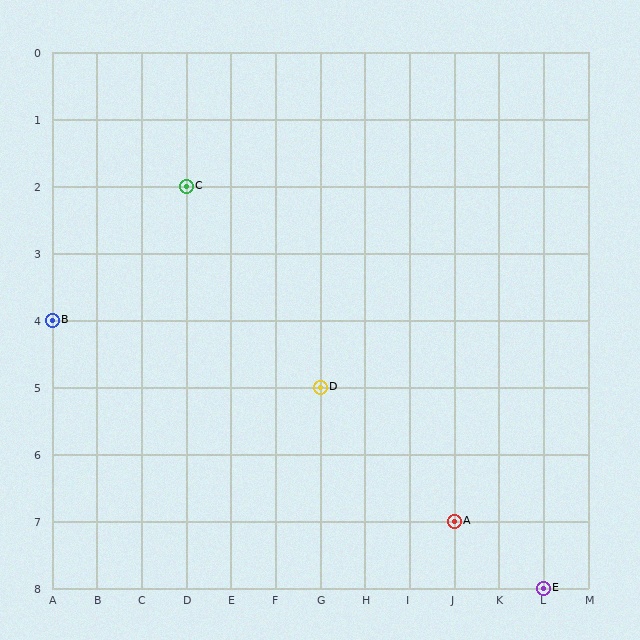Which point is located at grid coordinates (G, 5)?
Point D is at (G, 5).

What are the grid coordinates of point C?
Point C is at grid coordinates (D, 2).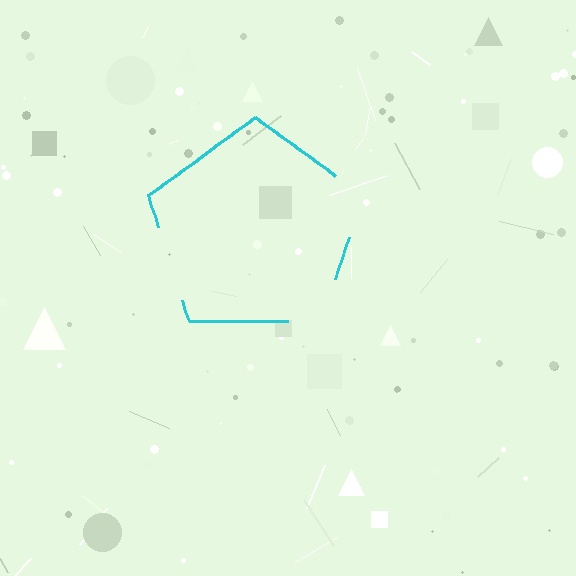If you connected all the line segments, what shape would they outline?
They would outline a pentagon.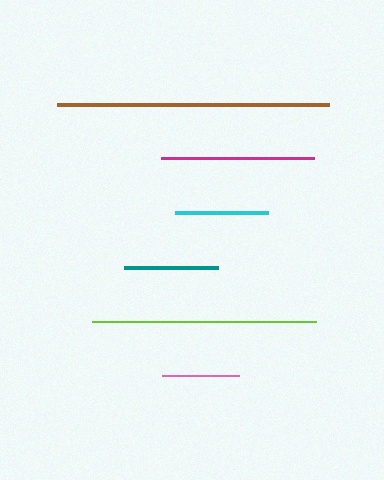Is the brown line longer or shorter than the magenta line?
The brown line is longer than the magenta line.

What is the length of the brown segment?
The brown segment is approximately 272 pixels long.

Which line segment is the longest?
The brown line is the longest at approximately 272 pixels.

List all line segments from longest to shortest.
From longest to shortest: brown, lime, magenta, teal, cyan, pink.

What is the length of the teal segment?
The teal segment is approximately 94 pixels long.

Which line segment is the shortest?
The pink line is the shortest at approximately 78 pixels.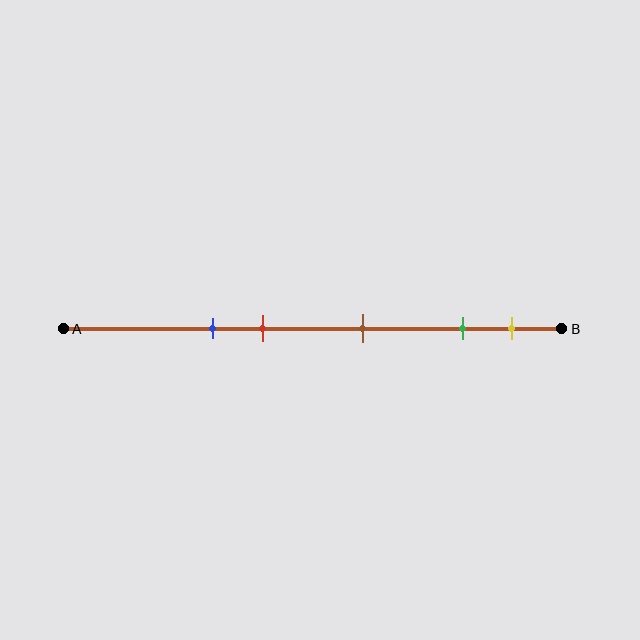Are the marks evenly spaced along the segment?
No, the marks are not evenly spaced.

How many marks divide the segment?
There are 5 marks dividing the segment.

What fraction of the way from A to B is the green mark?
The green mark is approximately 80% (0.8) of the way from A to B.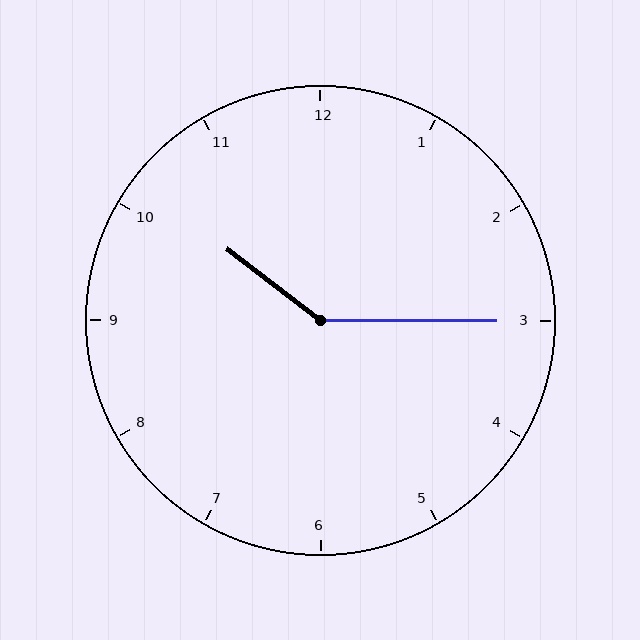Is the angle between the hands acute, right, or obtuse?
It is obtuse.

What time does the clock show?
10:15.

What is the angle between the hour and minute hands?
Approximately 142 degrees.